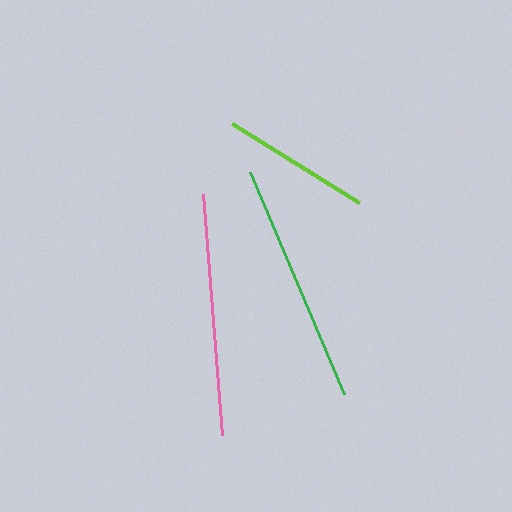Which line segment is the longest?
The pink line is the longest at approximately 241 pixels.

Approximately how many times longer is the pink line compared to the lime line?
The pink line is approximately 1.6 times the length of the lime line.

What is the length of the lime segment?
The lime segment is approximately 150 pixels long.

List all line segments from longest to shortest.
From longest to shortest: pink, green, lime.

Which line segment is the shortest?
The lime line is the shortest at approximately 150 pixels.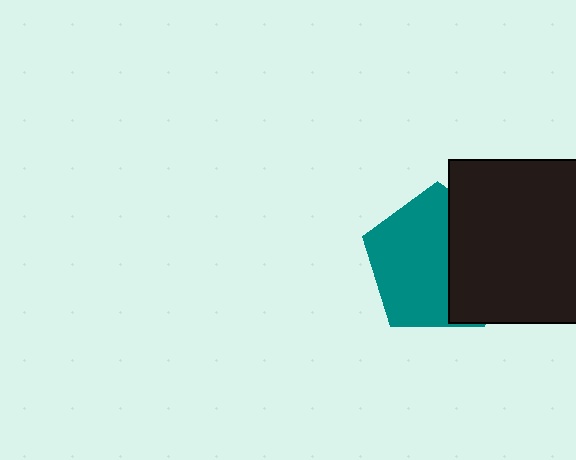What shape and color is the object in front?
The object in front is a black square.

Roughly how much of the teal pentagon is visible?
About half of it is visible (roughly 60%).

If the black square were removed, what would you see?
You would see the complete teal pentagon.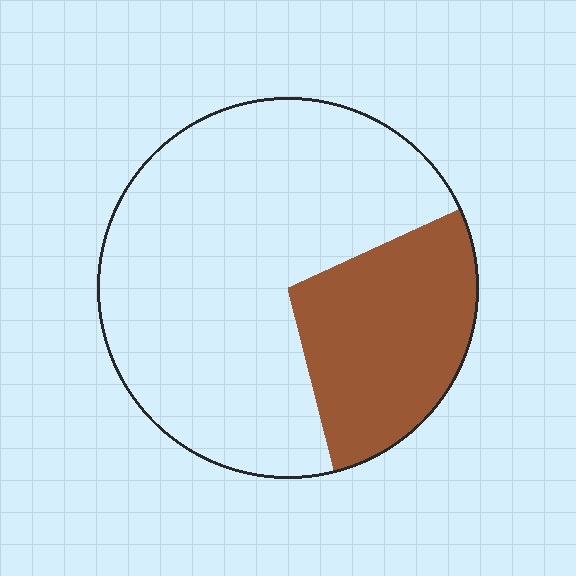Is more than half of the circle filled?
No.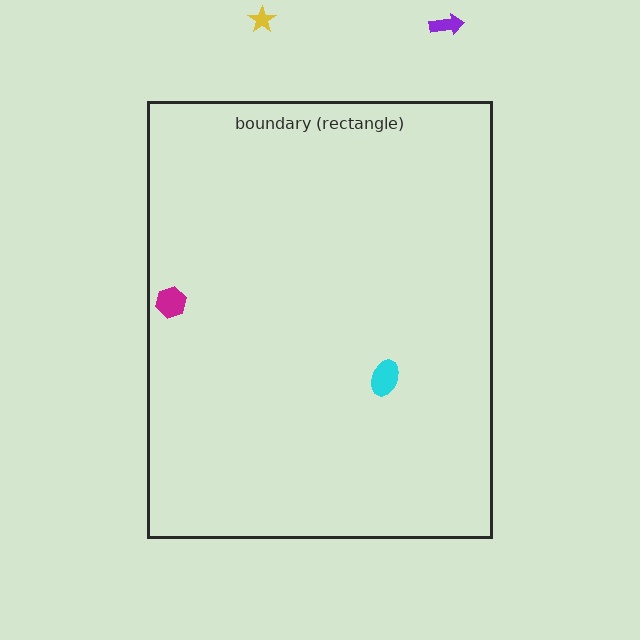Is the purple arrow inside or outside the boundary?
Outside.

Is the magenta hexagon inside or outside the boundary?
Inside.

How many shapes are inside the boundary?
2 inside, 2 outside.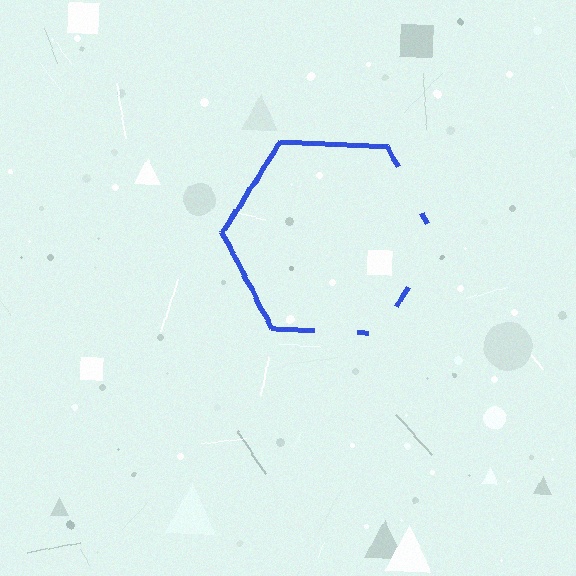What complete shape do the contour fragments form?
The contour fragments form a hexagon.